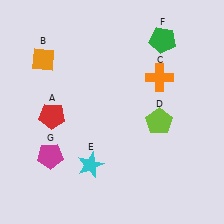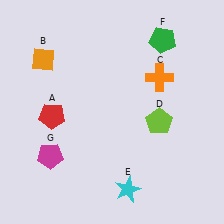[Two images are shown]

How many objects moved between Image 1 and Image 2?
1 object moved between the two images.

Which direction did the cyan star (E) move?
The cyan star (E) moved right.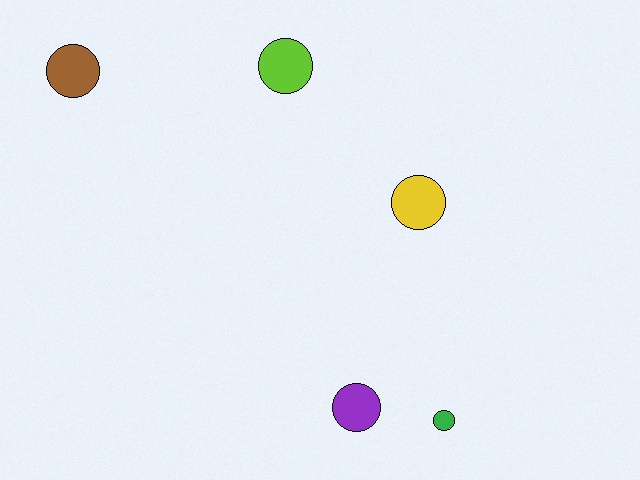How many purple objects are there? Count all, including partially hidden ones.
There is 1 purple object.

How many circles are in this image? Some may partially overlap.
There are 5 circles.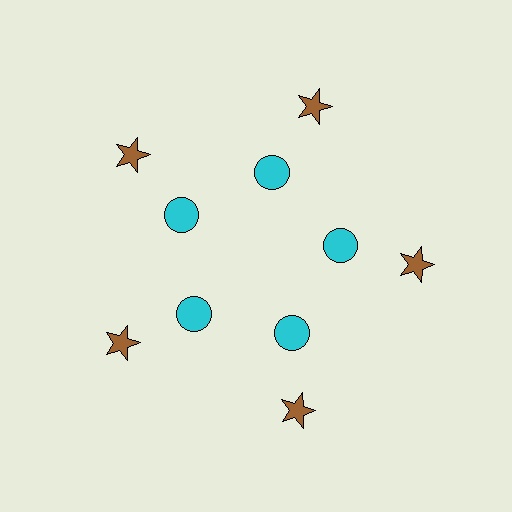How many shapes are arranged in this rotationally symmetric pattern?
There are 10 shapes, arranged in 5 groups of 2.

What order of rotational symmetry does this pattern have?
This pattern has 5-fold rotational symmetry.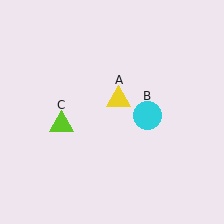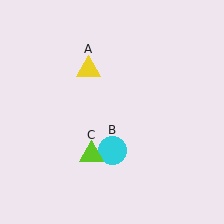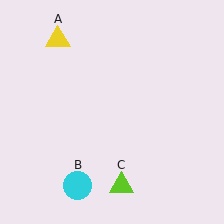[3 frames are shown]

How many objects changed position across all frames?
3 objects changed position: yellow triangle (object A), cyan circle (object B), lime triangle (object C).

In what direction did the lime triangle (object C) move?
The lime triangle (object C) moved down and to the right.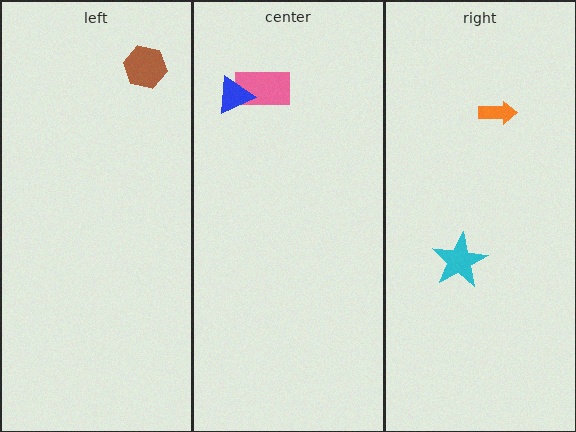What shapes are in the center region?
The pink rectangle, the blue triangle.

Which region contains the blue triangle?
The center region.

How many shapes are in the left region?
1.